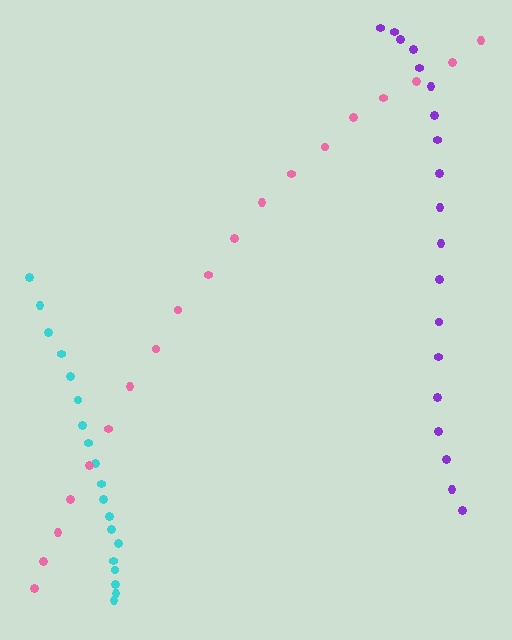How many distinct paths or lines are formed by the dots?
There are 3 distinct paths.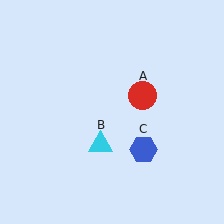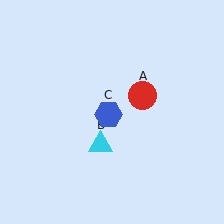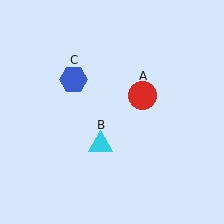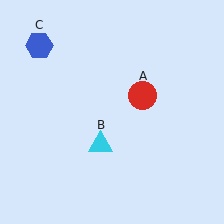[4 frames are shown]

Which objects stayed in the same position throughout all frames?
Red circle (object A) and cyan triangle (object B) remained stationary.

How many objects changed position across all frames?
1 object changed position: blue hexagon (object C).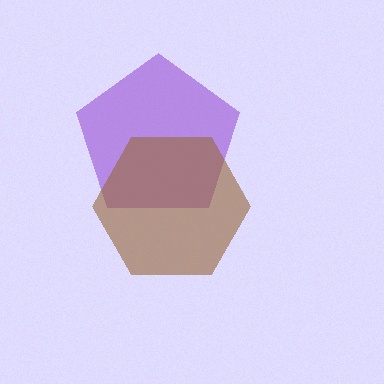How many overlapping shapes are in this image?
There are 2 overlapping shapes in the image.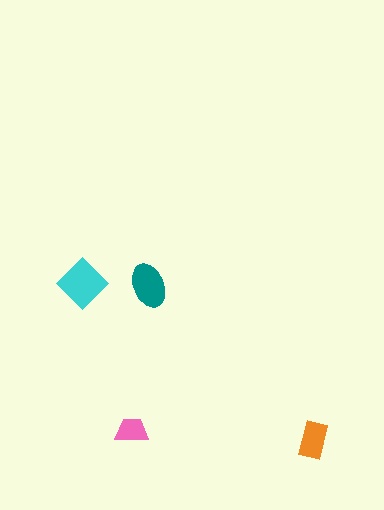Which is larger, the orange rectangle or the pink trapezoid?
The orange rectangle.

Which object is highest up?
The cyan diamond is topmost.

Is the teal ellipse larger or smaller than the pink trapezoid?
Larger.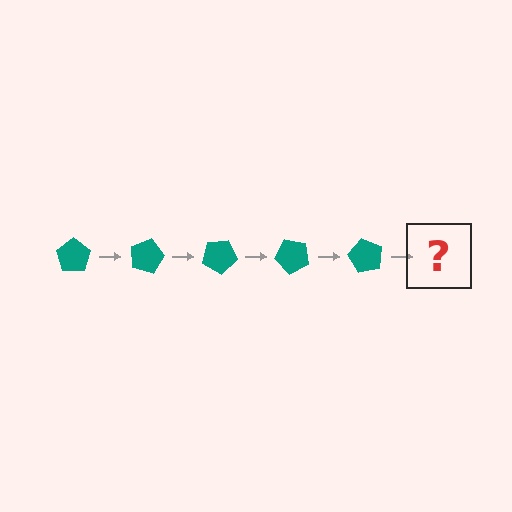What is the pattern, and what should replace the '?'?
The pattern is that the pentagon rotates 15 degrees each step. The '?' should be a teal pentagon rotated 75 degrees.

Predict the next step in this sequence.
The next step is a teal pentagon rotated 75 degrees.